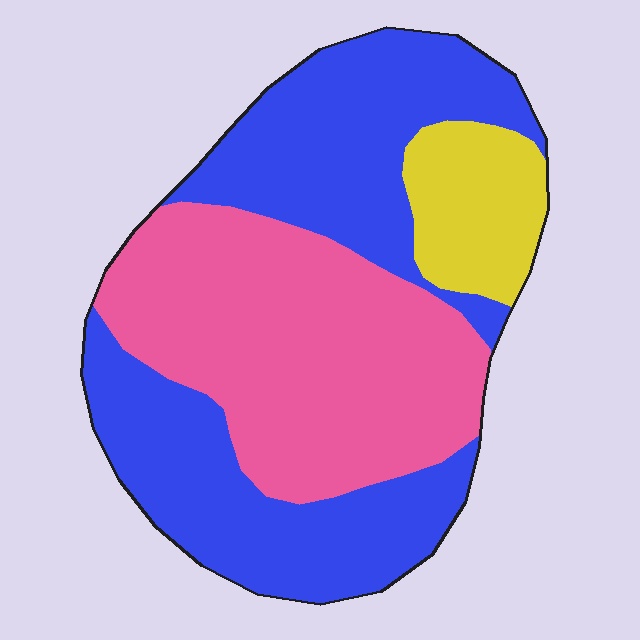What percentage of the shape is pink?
Pink covers 40% of the shape.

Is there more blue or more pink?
Blue.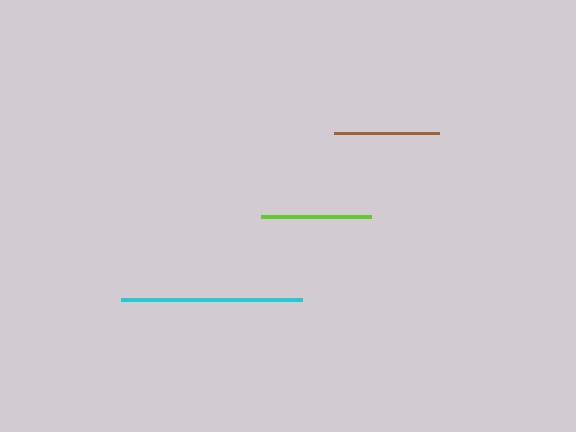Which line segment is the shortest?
The brown line is the shortest at approximately 105 pixels.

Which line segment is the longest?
The cyan line is the longest at approximately 182 pixels.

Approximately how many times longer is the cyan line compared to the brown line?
The cyan line is approximately 1.7 times the length of the brown line.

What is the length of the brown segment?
The brown segment is approximately 105 pixels long.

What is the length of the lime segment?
The lime segment is approximately 111 pixels long.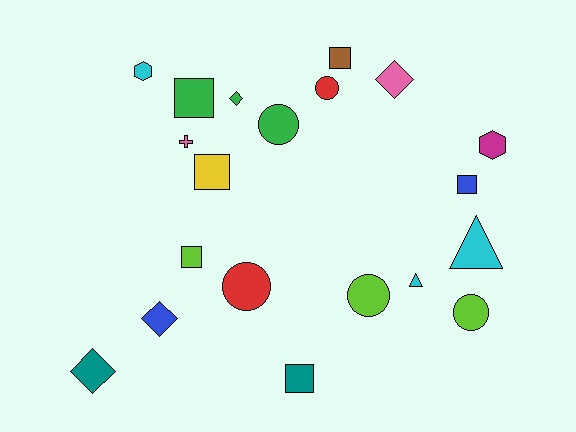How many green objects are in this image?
There are 3 green objects.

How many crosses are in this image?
There is 1 cross.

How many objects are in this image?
There are 20 objects.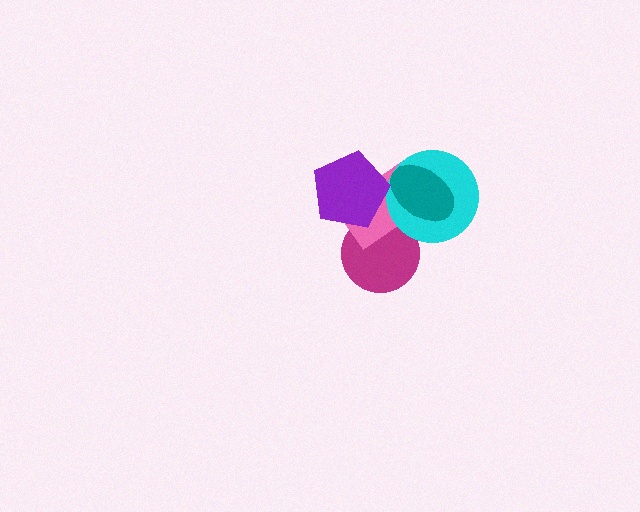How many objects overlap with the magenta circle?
2 objects overlap with the magenta circle.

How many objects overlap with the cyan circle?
2 objects overlap with the cyan circle.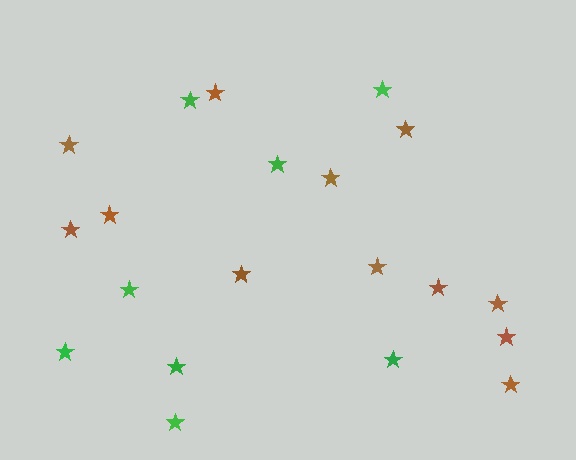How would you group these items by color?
There are 2 groups: one group of brown stars (12) and one group of green stars (8).